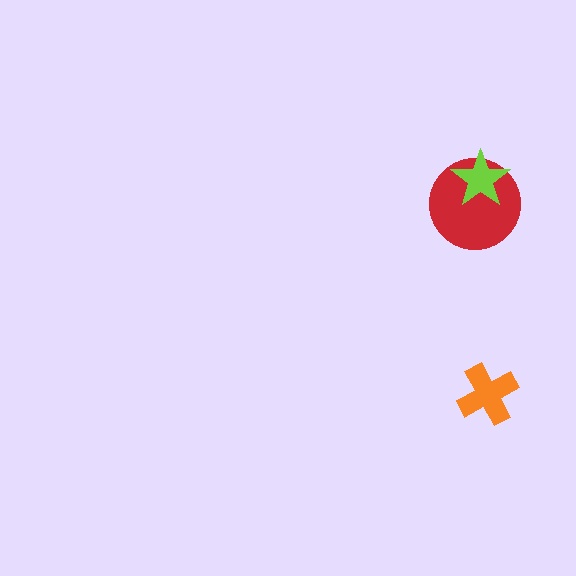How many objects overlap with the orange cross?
0 objects overlap with the orange cross.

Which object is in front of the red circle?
The lime star is in front of the red circle.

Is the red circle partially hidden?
Yes, it is partially covered by another shape.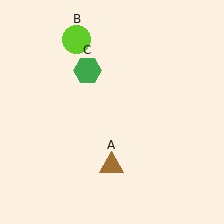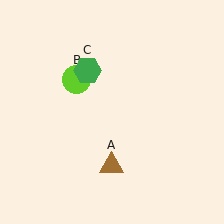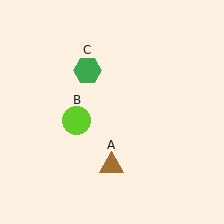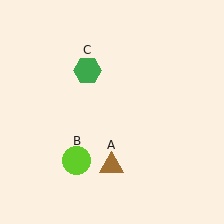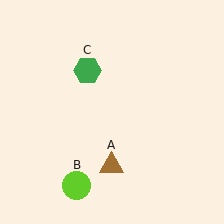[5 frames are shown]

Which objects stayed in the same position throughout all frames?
Brown triangle (object A) and green hexagon (object C) remained stationary.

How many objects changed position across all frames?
1 object changed position: lime circle (object B).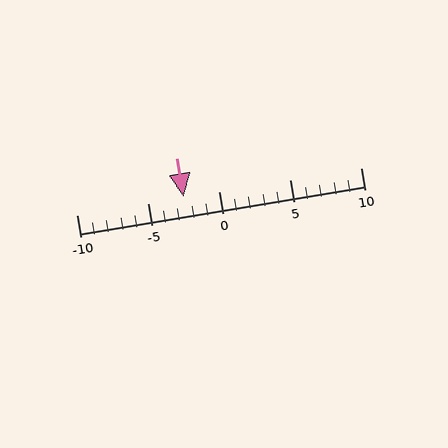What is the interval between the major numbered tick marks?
The major tick marks are spaced 5 units apart.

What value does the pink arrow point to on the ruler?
The pink arrow points to approximately -2.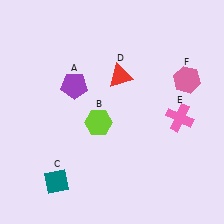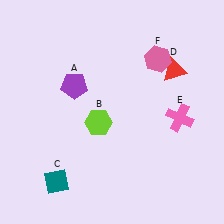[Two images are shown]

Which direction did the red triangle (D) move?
The red triangle (D) moved right.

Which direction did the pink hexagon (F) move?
The pink hexagon (F) moved left.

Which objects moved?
The objects that moved are: the red triangle (D), the pink hexagon (F).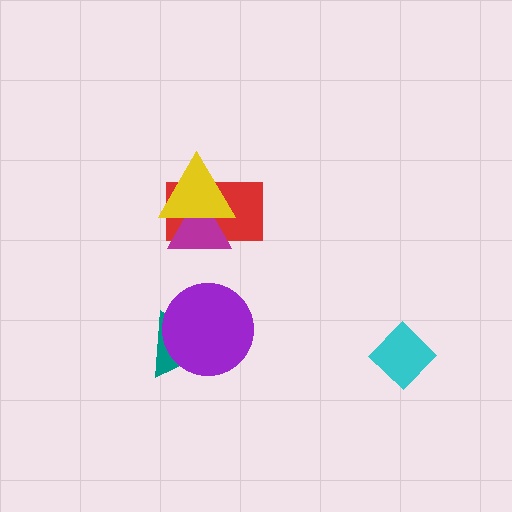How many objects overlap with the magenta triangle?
2 objects overlap with the magenta triangle.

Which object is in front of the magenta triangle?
The yellow triangle is in front of the magenta triangle.